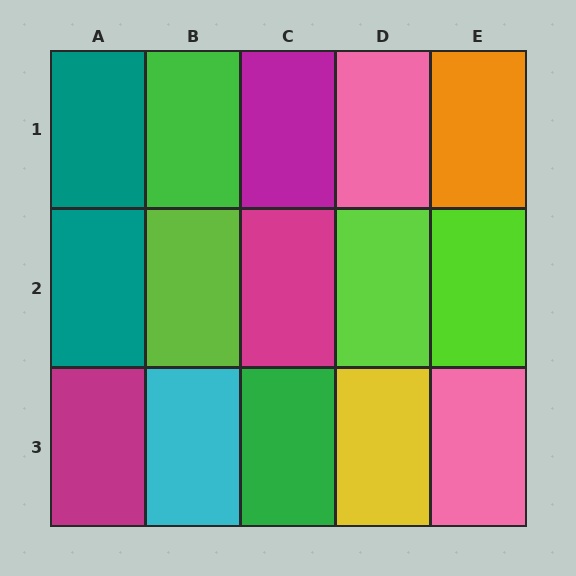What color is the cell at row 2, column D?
Lime.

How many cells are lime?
3 cells are lime.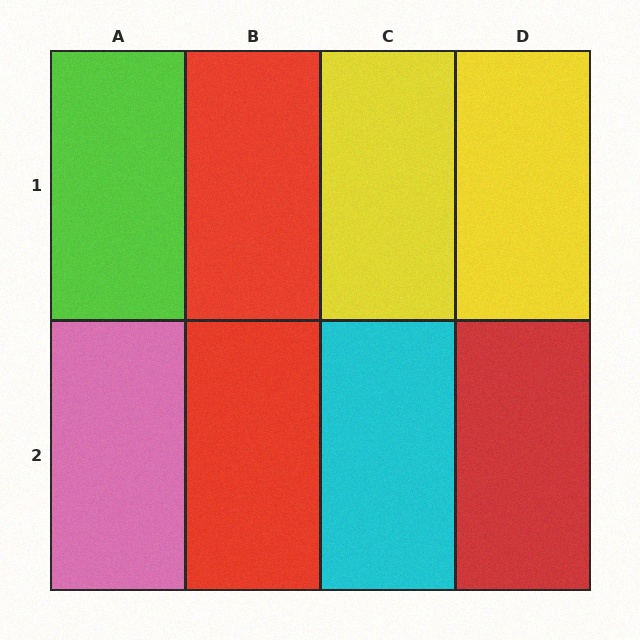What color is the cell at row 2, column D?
Red.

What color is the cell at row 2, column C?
Cyan.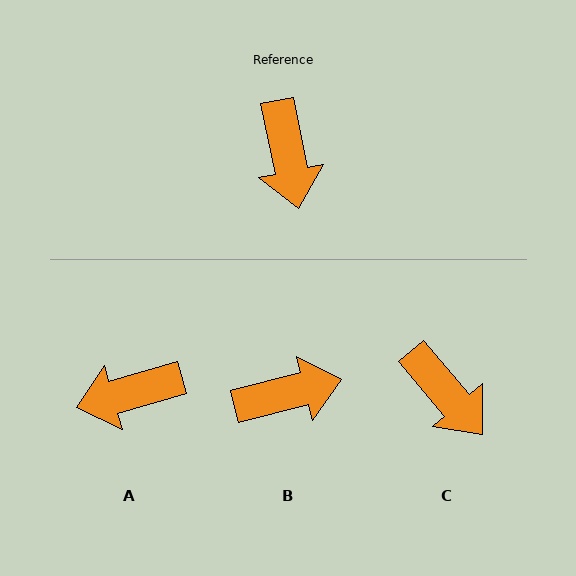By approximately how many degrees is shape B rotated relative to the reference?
Approximately 93 degrees counter-clockwise.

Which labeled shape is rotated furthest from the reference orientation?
B, about 93 degrees away.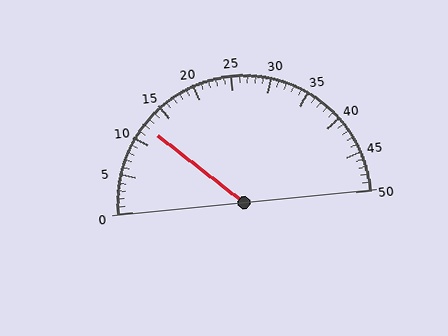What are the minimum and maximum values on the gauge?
The gauge ranges from 0 to 50.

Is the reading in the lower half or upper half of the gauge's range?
The reading is in the lower half of the range (0 to 50).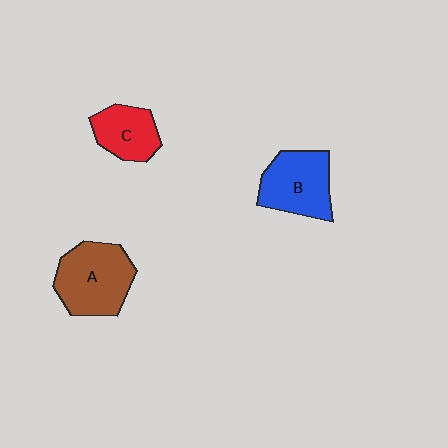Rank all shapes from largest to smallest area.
From largest to smallest: A (brown), B (blue), C (red).